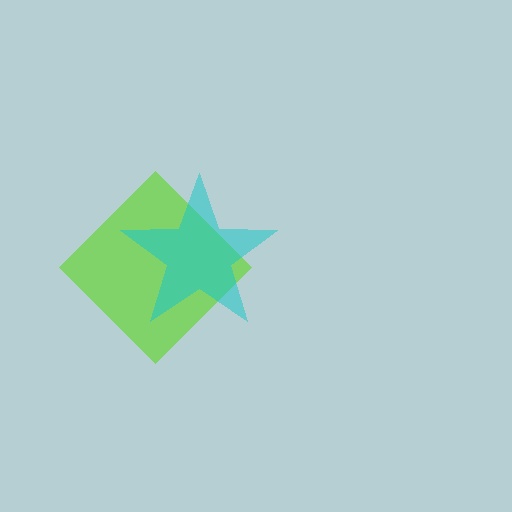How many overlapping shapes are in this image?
There are 2 overlapping shapes in the image.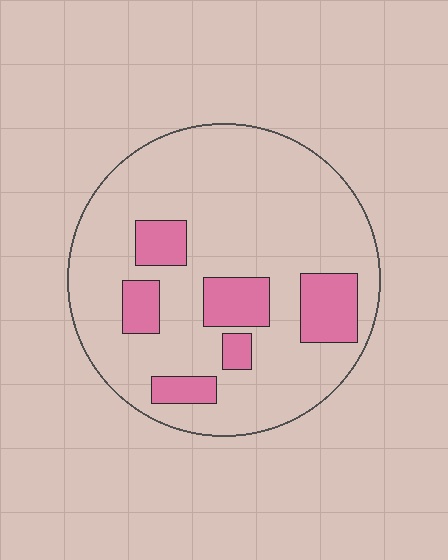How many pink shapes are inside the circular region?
6.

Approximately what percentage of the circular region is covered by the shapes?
Approximately 20%.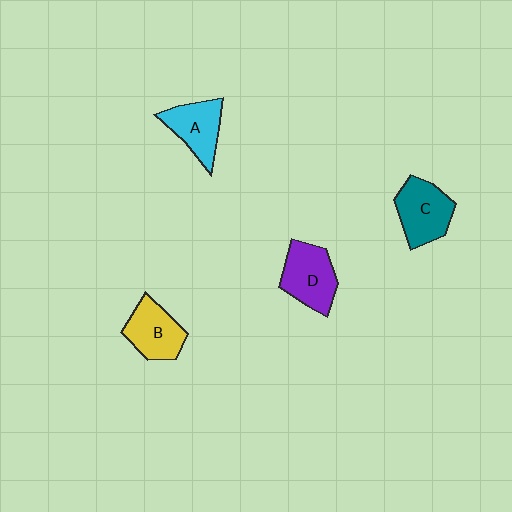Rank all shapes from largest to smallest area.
From largest to smallest: C (teal), D (purple), B (yellow), A (cyan).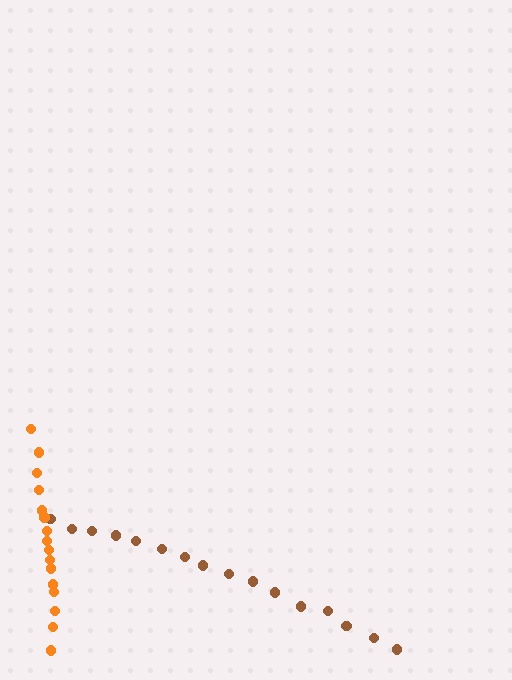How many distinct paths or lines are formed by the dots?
There are 2 distinct paths.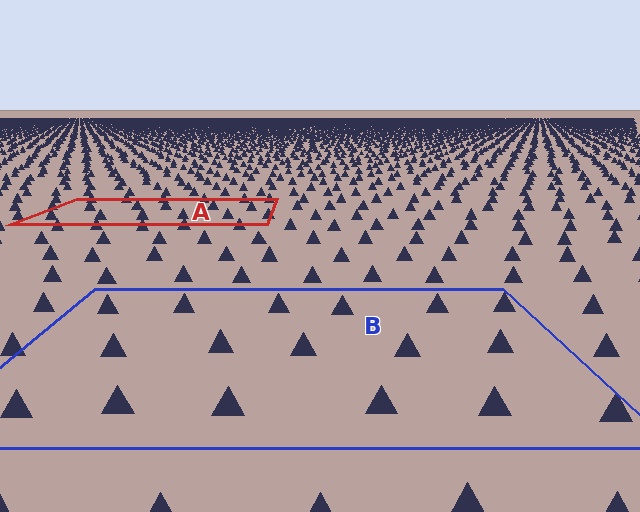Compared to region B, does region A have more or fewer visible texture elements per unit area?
Region A has more texture elements per unit area — they are packed more densely because it is farther away.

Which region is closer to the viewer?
Region B is closer. The texture elements there are larger and more spread out.